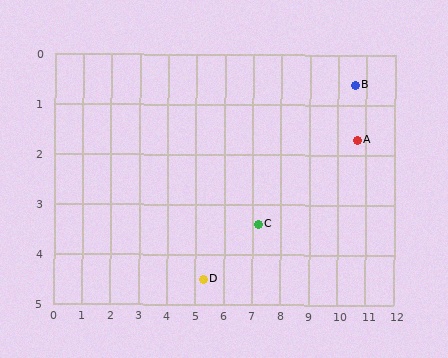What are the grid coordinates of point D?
Point D is at approximately (5.3, 4.5).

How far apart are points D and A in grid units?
Points D and A are about 6.1 grid units apart.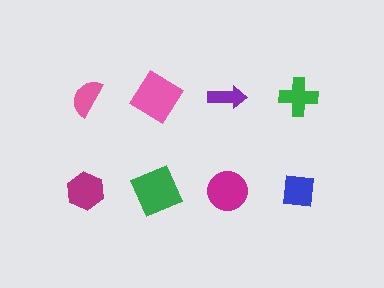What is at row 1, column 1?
A pink semicircle.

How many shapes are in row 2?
4 shapes.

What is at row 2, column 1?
A magenta hexagon.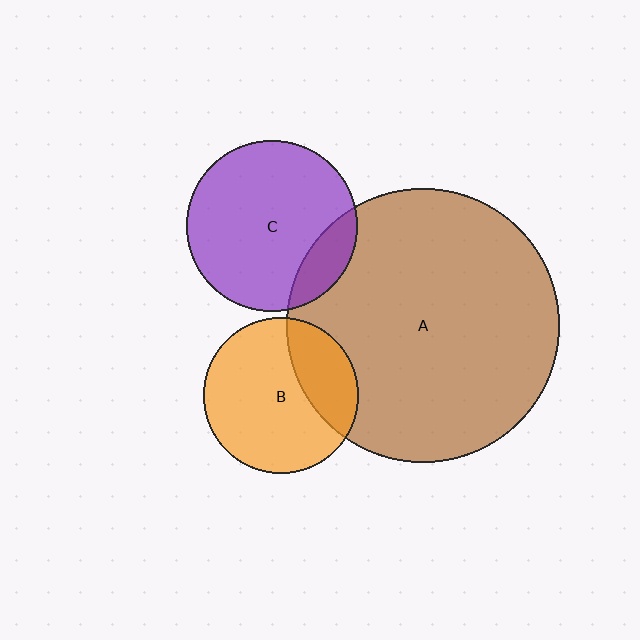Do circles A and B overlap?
Yes.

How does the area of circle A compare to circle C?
Approximately 2.6 times.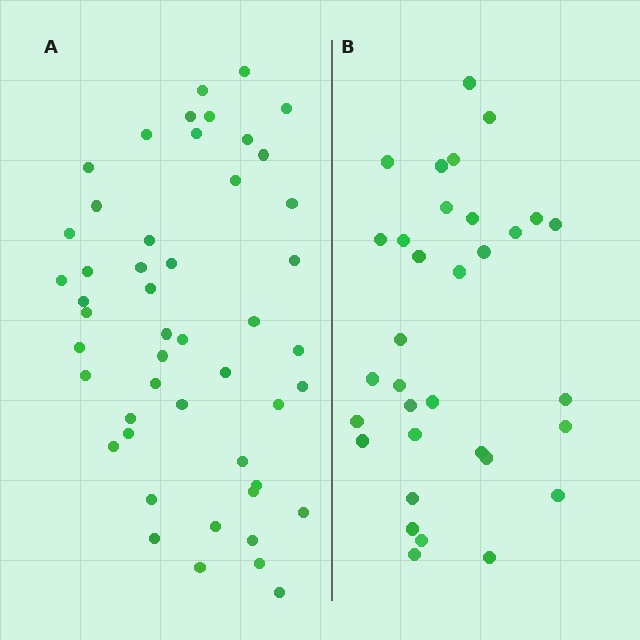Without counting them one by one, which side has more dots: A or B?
Region A (the left region) has more dots.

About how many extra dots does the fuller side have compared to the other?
Region A has approximately 15 more dots than region B.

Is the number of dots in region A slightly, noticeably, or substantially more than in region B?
Region A has substantially more. The ratio is roughly 1.5 to 1.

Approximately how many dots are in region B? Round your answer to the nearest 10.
About 30 dots. (The exact count is 33, which rounds to 30.)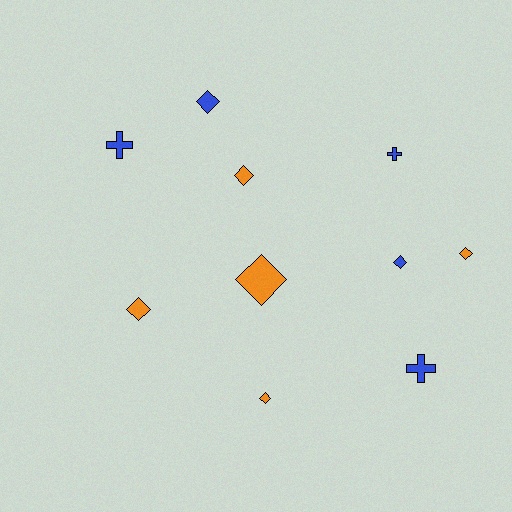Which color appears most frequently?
Orange, with 5 objects.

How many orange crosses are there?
There are no orange crosses.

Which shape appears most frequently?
Diamond, with 7 objects.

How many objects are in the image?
There are 10 objects.